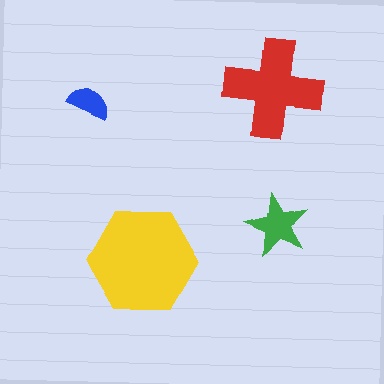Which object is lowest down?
The yellow hexagon is bottommost.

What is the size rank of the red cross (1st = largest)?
2nd.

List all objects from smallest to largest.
The blue semicircle, the green star, the red cross, the yellow hexagon.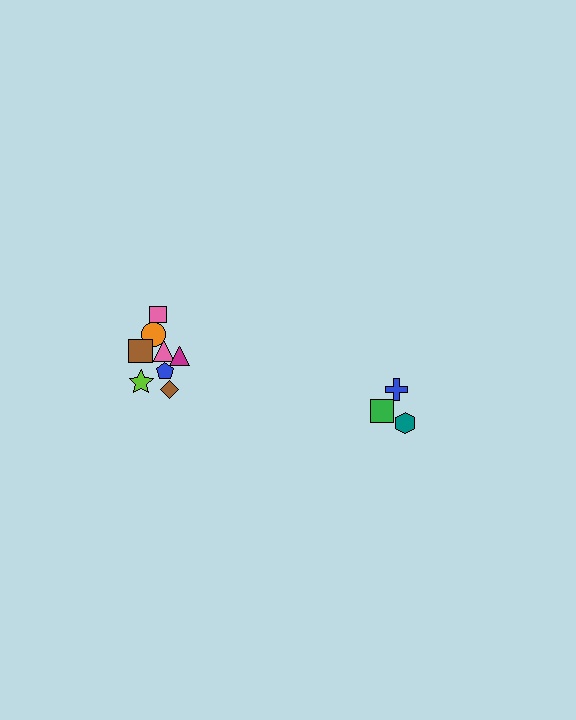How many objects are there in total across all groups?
There are 11 objects.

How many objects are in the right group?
There are 3 objects.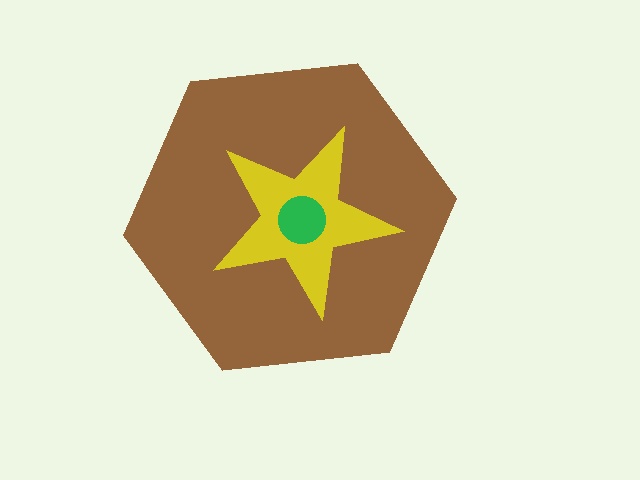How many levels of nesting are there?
3.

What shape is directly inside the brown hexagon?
The yellow star.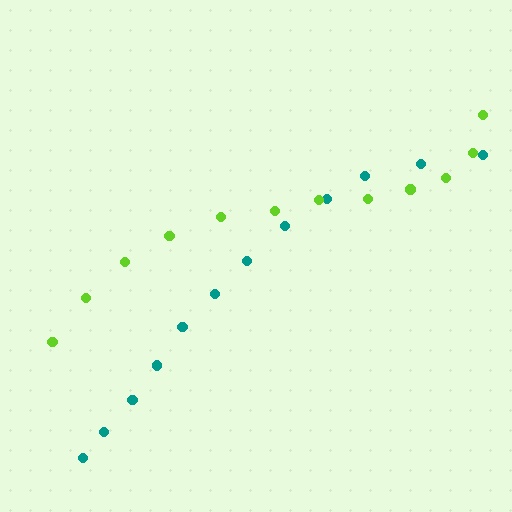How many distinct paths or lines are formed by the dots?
There are 2 distinct paths.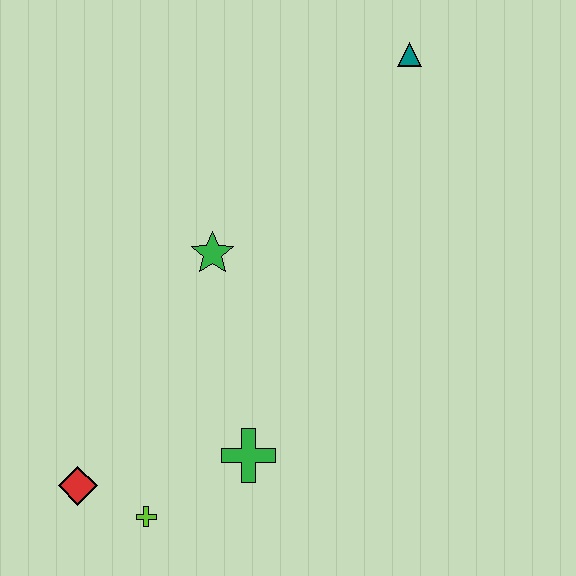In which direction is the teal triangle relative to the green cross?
The teal triangle is above the green cross.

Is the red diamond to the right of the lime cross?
No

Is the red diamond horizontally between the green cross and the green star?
No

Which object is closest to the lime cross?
The red diamond is closest to the lime cross.